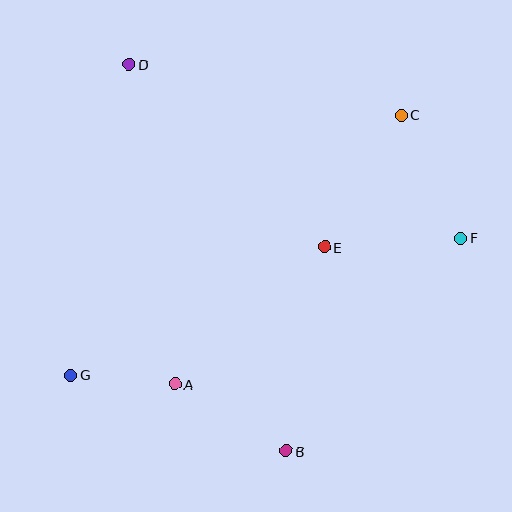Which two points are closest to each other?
Points A and G are closest to each other.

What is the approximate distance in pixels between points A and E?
The distance between A and E is approximately 203 pixels.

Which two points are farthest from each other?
Points C and G are farthest from each other.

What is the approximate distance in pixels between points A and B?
The distance between A and B is approximately 130 pixels.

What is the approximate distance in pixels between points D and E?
The distance between D and E is approximately 267 pixels.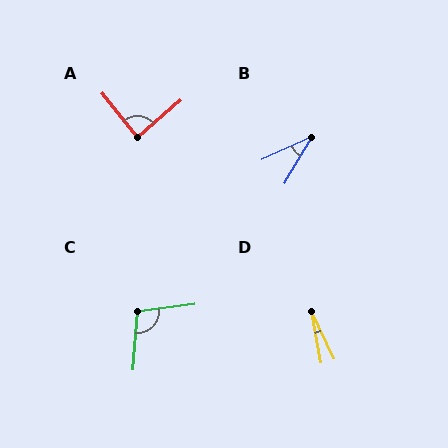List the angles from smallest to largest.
D (15°), B (35°), A (87°), C (102°).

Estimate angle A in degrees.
Approximately 87 degrees.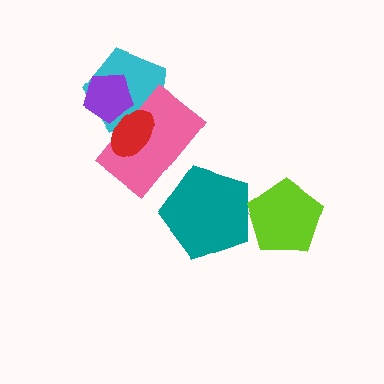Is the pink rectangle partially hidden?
Yes, it is partially covered by another shape.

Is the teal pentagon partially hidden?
Yes, it is partially covered by another shape.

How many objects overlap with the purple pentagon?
3 objects overlap with the purple pentagon.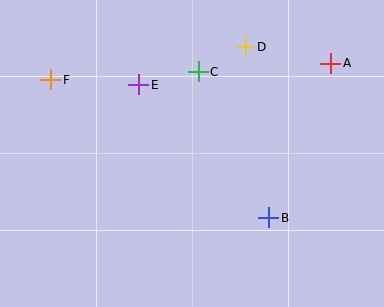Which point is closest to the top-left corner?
Point F is closest to the top-left corner.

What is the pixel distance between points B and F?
The distance between B and F is 258 pixels.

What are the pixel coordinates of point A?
Point A is at (331, 63).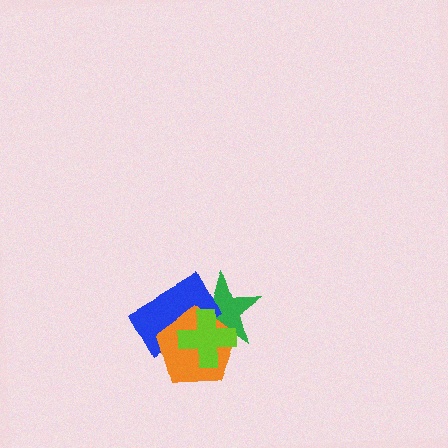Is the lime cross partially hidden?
No, no other shape covers it.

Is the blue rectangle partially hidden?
Yes, it is partially covered by another shape.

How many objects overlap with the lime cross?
3 objects overlap with the lime cross.